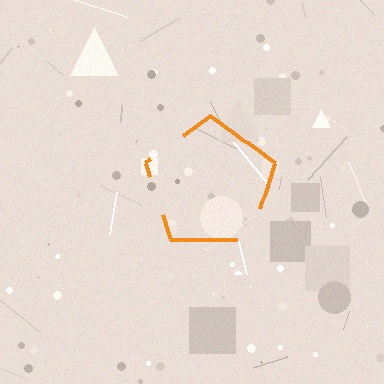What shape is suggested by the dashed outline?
The dashed outline suggests a pentagon.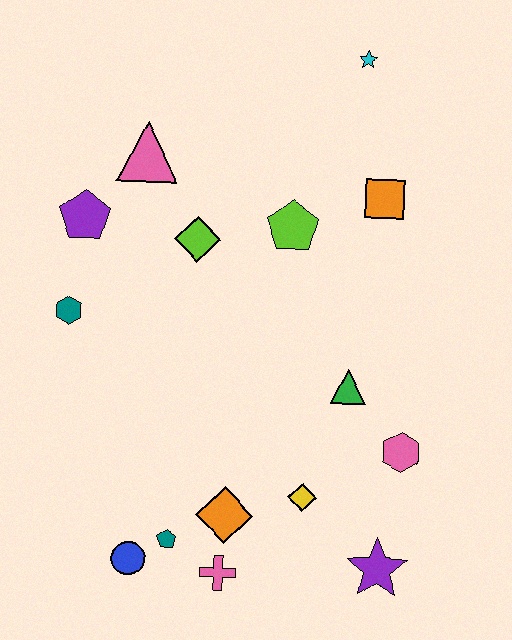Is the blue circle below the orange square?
Yes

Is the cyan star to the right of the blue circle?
Yes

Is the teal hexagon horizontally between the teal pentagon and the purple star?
No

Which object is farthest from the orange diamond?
The cyan star is farthest from the orange diamond.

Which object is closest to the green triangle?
The pink hexagon is closest to the green triangle.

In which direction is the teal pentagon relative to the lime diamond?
The teal pentagon is below the lime diamond.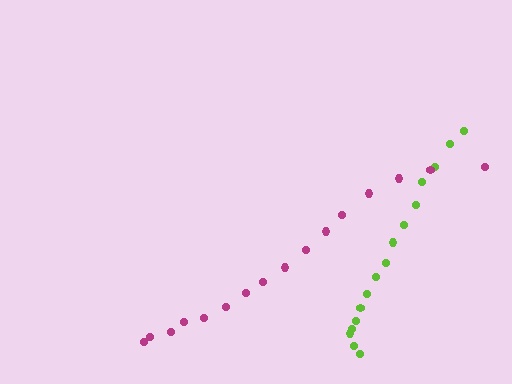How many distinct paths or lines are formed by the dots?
There are 2 distinct paths.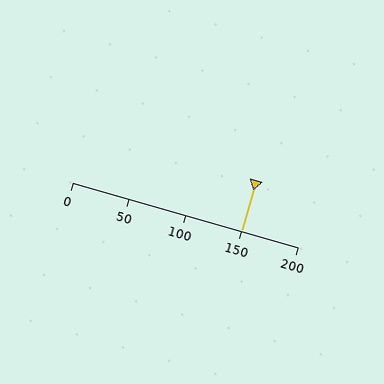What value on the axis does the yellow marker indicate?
The marker indicates approximately 150.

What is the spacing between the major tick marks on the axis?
The major ticks are spaced 50 apart.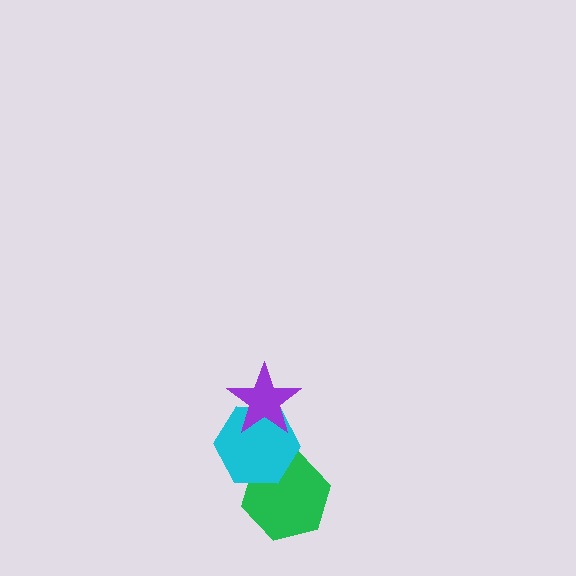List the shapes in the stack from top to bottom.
From top to bottom: the purple star, the cyan hexagon, the green hexagon.